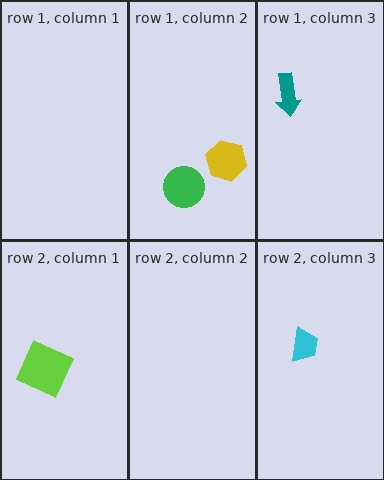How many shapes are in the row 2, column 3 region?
1.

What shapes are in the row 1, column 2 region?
The yellow hexagon, the green circle.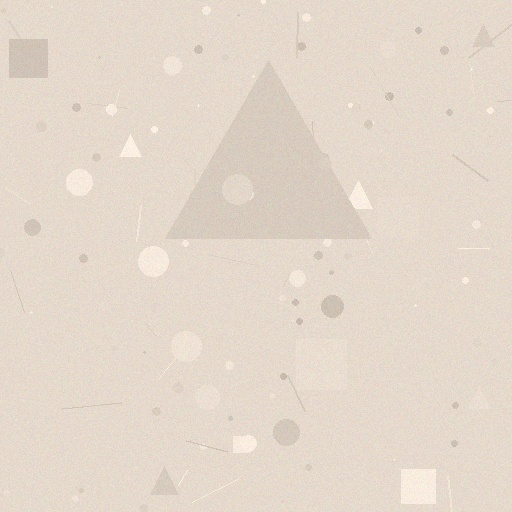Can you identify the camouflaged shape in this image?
The camouflaged shape is a triangle.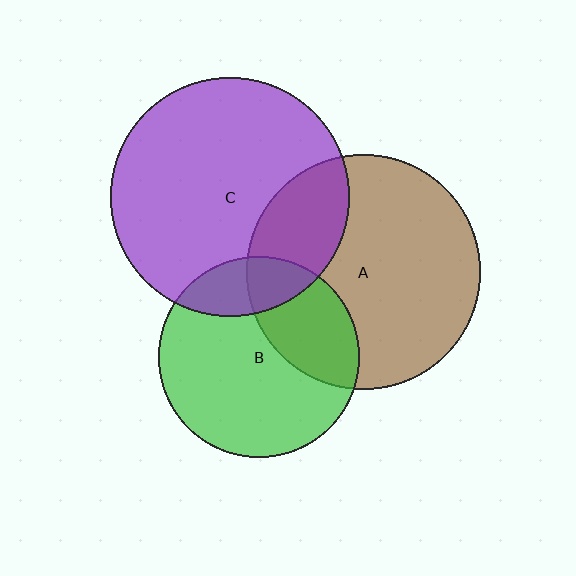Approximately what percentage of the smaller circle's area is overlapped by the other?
Approximately 30%.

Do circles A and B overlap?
Yes.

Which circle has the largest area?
Circle C (purple).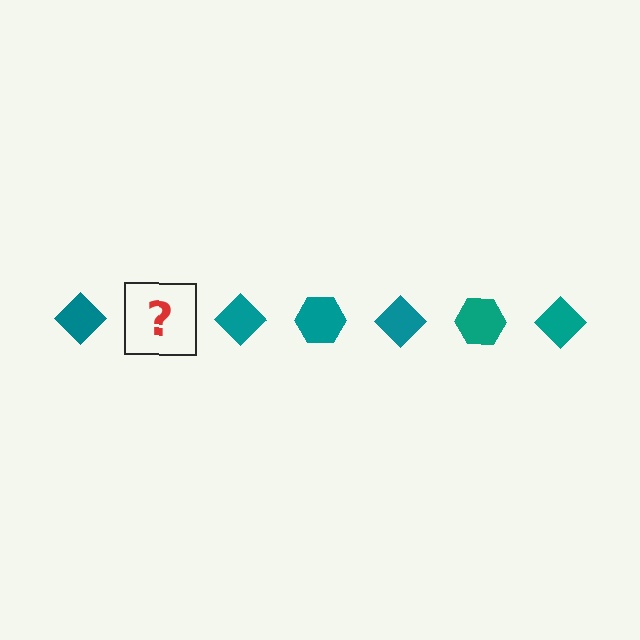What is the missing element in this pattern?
The missing element is a teal hexagon.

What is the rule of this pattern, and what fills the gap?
The rule is that the pattern cycles through diamond, hexagon shapes in teal. The gap should be filled with a teal hexagon.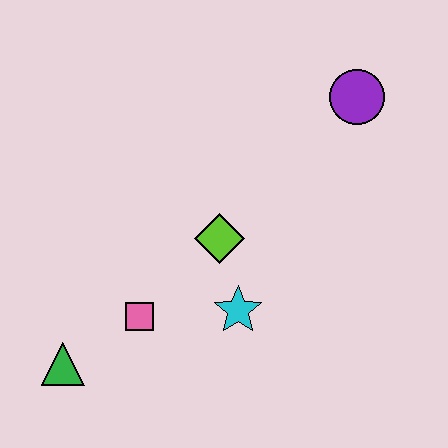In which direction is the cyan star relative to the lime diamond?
The cyan star is below the lime diamond.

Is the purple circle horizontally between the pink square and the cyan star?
No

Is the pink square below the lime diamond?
Yes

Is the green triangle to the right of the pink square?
No